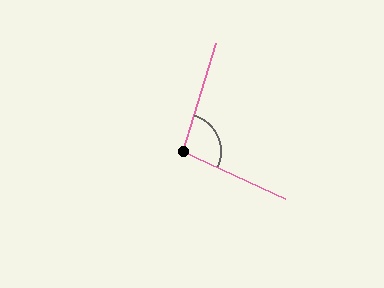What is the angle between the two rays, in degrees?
Approximately 98 degrees.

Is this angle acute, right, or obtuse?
It is obtuse.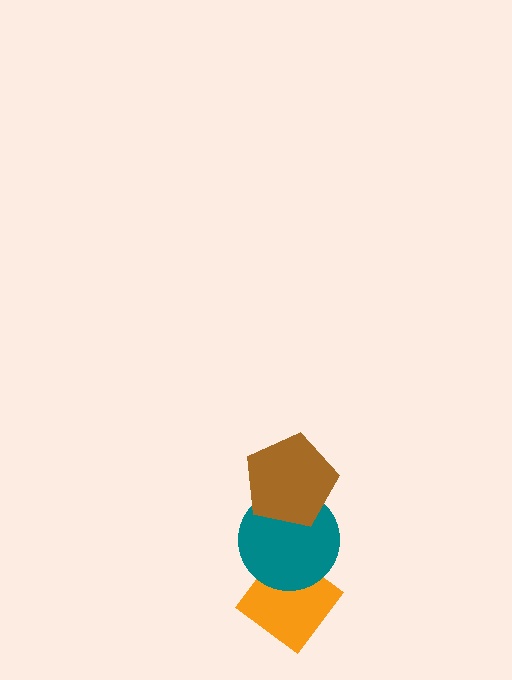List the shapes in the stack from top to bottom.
From top to bottom: the brown pentagon, the teal circle, the orange diamond.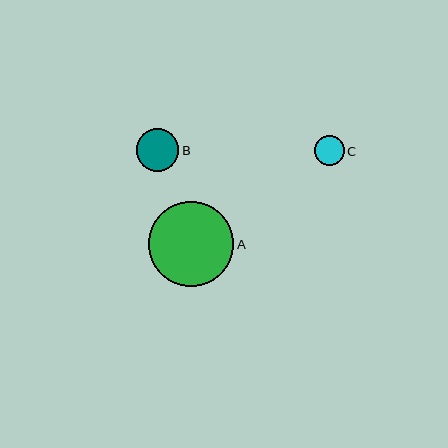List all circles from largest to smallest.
From largest to smallest: A, B, C.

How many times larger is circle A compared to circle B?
Circle A is approximately 2.0 times the size of circle B.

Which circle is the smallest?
Circle C is the smallest with a size of approximately 30 pixels.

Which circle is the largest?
Circle A is the largest with a size of approximately 85 pixels.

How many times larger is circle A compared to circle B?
Circle A is approximately 2.0 times the size of circle B.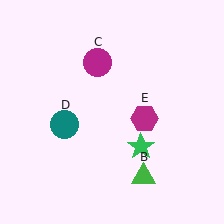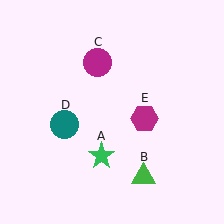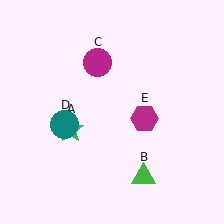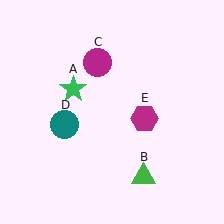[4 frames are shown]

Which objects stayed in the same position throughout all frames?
Green triangle (object B) and magenta circle (object C) and teal circle (object D) and magenta hexagon (object E) remained stationary.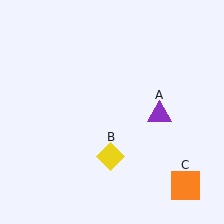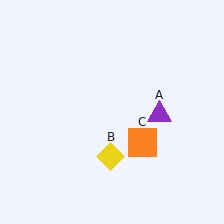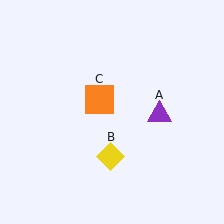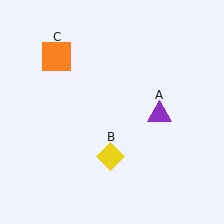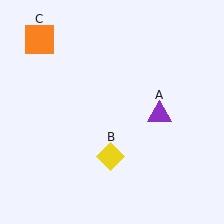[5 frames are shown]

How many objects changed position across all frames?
1 object changed position: orange square (object C).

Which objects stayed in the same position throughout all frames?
Purple triangle (object A) and yellow diamond (object B) remained stationary.